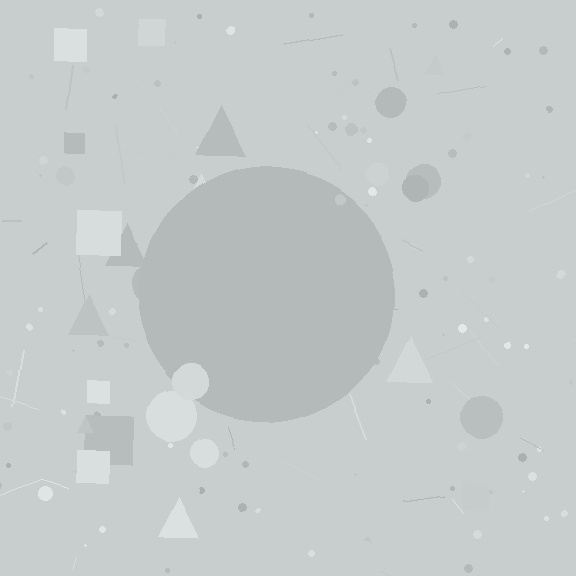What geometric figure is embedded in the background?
A circle is embedded in the background.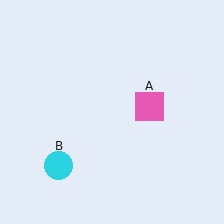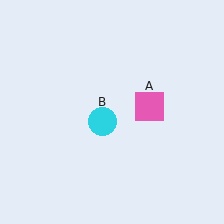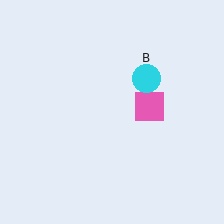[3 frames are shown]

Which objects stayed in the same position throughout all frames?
Pink square (object A) remained stationary.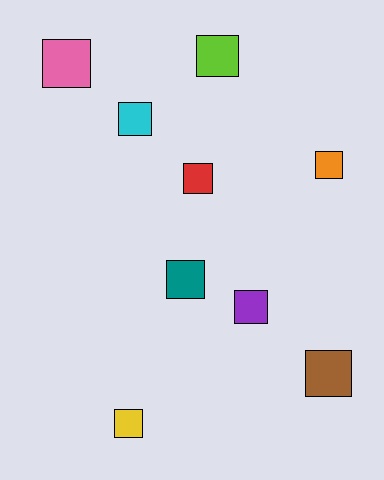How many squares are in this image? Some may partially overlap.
There are 9 squares.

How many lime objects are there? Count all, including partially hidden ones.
There is 1 lime object.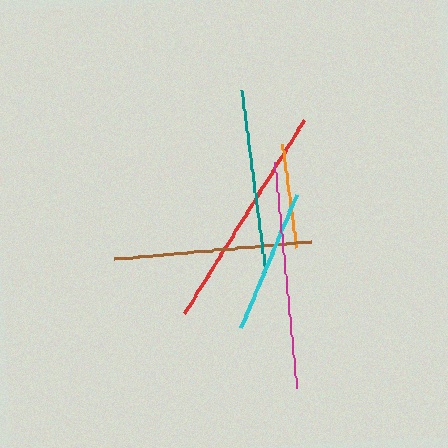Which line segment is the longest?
The red line is the longest at approximately 227 pixels.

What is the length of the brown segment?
The brown segment is approximately 198 pixels long.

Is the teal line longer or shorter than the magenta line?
The magenta line is longer than the teal line.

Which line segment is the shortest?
The orange line is the shortest at approximately 105 pixels.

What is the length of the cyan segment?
The cyan segment is approximately 144 pixels long.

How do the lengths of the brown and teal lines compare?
The brown and teal lines are approximately the same length.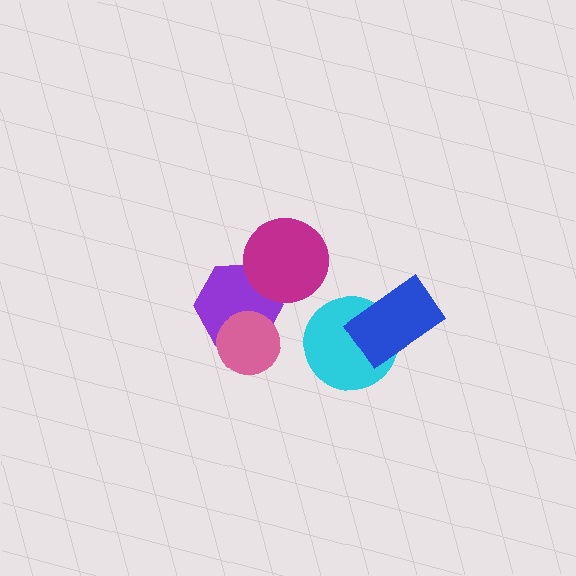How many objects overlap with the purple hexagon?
2 objects overlap with the purple hexagon.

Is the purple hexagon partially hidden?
Yes, it is partially covered by another shape.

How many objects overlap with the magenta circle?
1 object overlaps with the magenta circle.